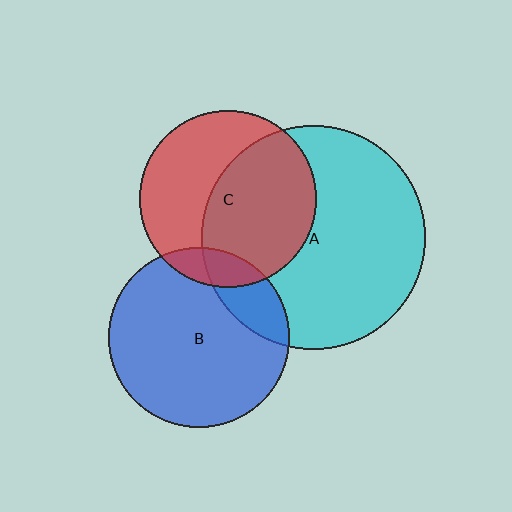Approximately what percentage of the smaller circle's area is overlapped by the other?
Approximately 20%.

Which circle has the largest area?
Circle A (cyan).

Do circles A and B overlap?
Yes.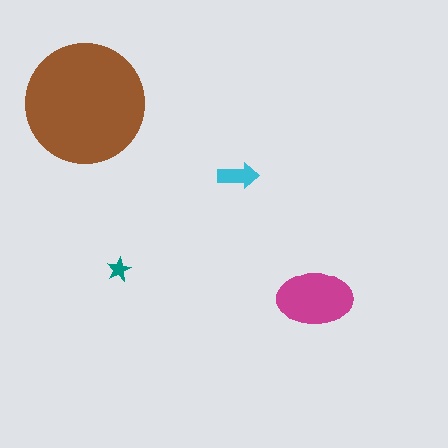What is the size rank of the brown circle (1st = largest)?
1st.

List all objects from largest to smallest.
The brown circle, the magenta ellipse, the cyan arrow, the teal star.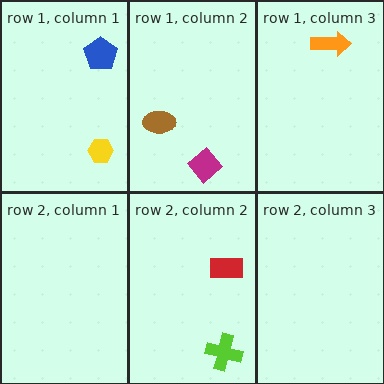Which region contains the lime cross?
The row 2, column 2 region.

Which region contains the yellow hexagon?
The row 1, column 1 region.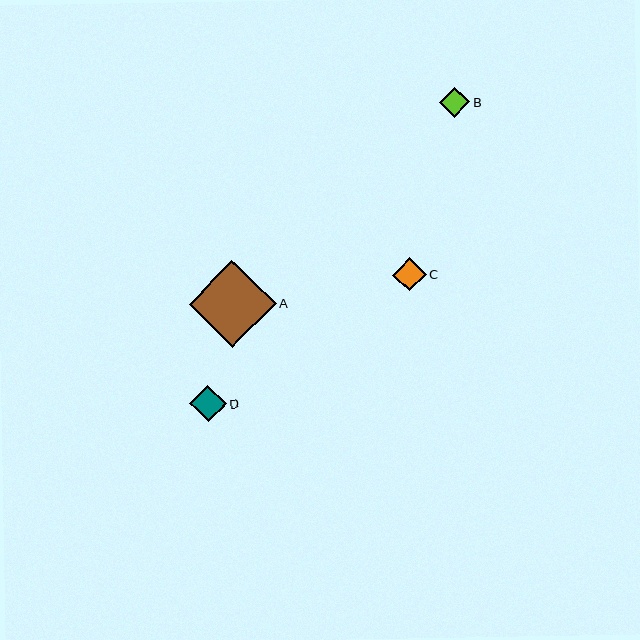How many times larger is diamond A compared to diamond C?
Diamond A is approximately 2.6 times the size of diamond C.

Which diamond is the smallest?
Diamond B is the smallest with a size of approximately 30 pixels.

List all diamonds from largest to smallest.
From largest to smallest: A, D, C, B.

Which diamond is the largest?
Diamond A is the largest with a size of approximately 87 pixels.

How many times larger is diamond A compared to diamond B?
Diamond A is approximately 2.9 times the size of diamond B.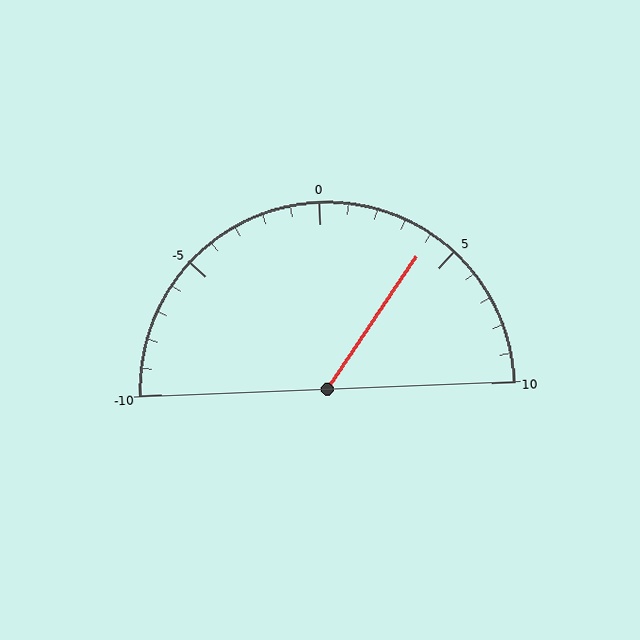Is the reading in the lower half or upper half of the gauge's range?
The reading is in the upper half of the range (-10 to 10).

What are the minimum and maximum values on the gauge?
The gauge ranges from -10 to 10.